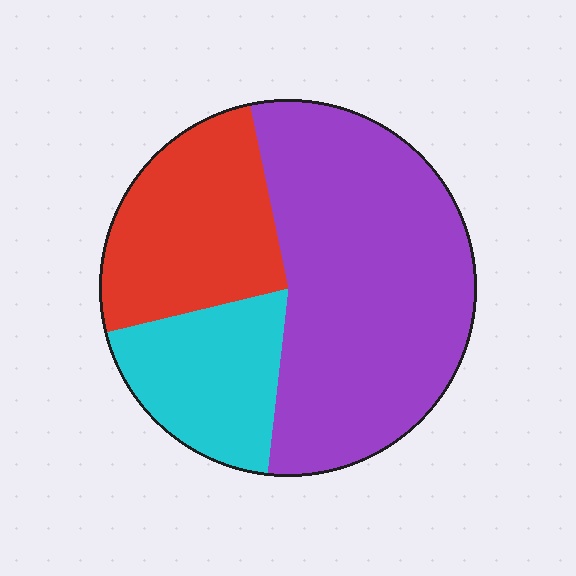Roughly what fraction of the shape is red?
Red takes up between a sixth and a third of the shape.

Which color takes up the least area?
Cyan, at roughly 20%.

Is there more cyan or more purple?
Purple.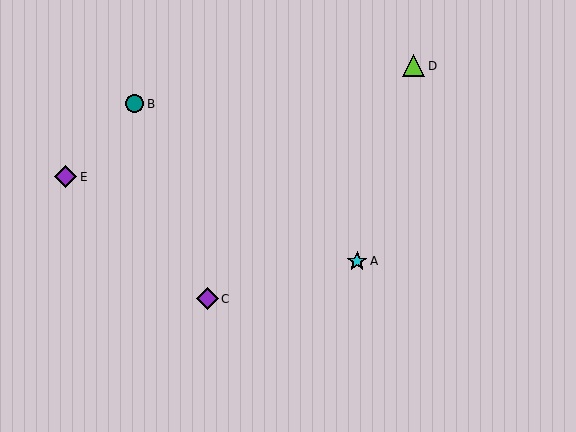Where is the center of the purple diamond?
The center of the purple diamond is at (207, 299).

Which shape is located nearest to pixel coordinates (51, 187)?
The purple diamond (labeled E) at (66, 177) is nearest to that location.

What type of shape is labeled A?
Shape A is a cyan star.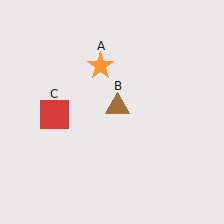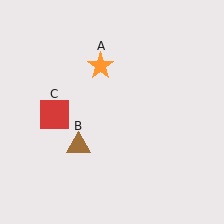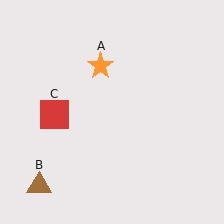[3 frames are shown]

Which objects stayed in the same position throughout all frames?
Orange star (object A) and red square (object C) remained stationary.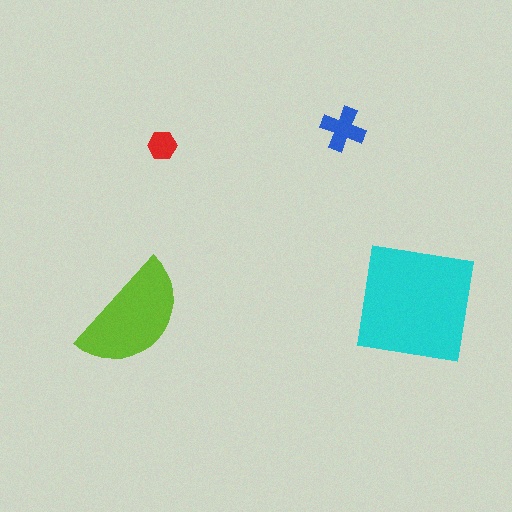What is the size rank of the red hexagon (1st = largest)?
4th.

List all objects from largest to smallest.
The cyan square, the lime semicircle, the blue cross, the red hexagon.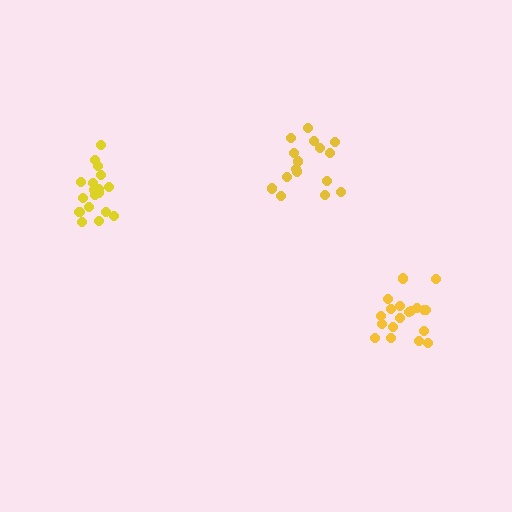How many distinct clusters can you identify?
There are 3 distinct clusters.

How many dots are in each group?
Group 1: 16 dots, Group 2: 19 dots, Group 3: 19 dots (54 total).